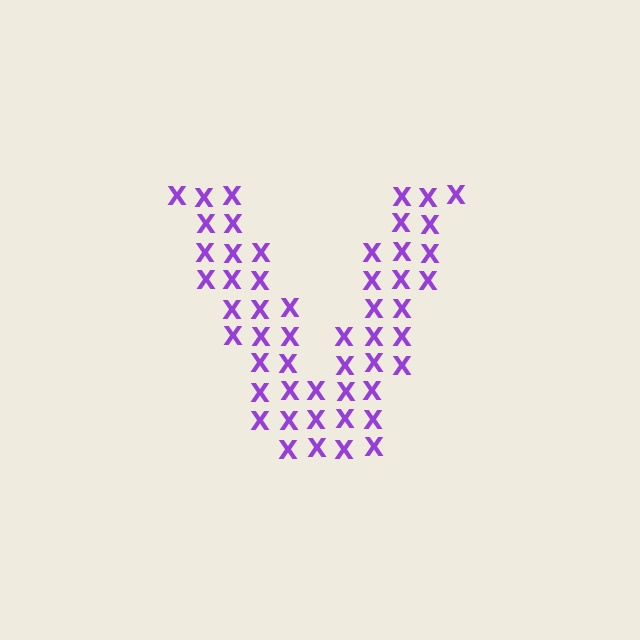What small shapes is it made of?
It is made of small letter X's.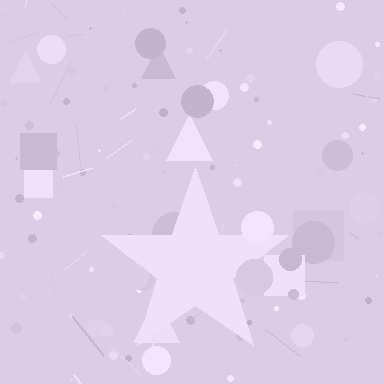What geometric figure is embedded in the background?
A star is embedded in the background.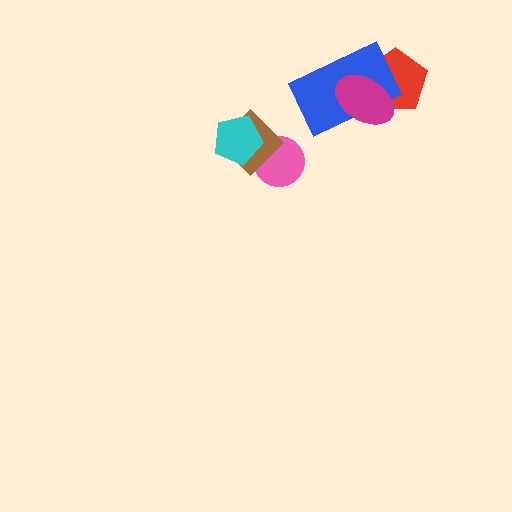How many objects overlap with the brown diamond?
2 objects overlap with the brown diamond.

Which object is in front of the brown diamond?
The cyan pentagon is in front of the brown diamond.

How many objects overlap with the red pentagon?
2 objects overlap with the red pentagon.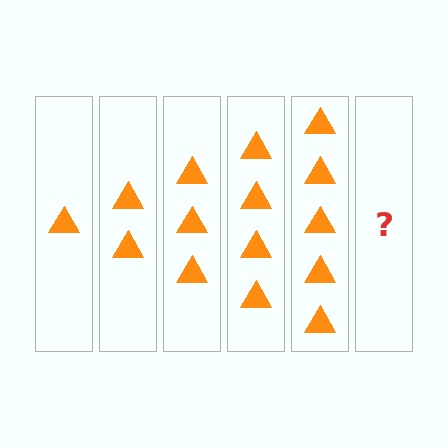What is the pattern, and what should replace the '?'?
The pattern is that each step adds one more triangle. The '?' should be 6 triangles.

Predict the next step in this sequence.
The next step is 6 triangles.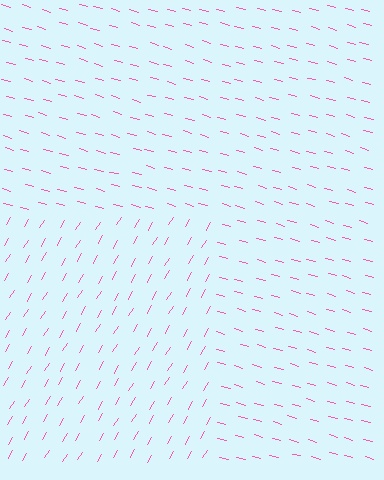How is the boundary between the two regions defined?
The boundary is defined purely by a change in line orientation (approximately 75 degrees difference). All lines are the same color and thickness.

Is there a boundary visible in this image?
Yes, there is a texture boundary formed by a change in line orientation.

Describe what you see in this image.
The image is filled with small pink line segments. A rectangle region in the image has lines oriented differently from the surrounding lines, creating a visible texture boundary.